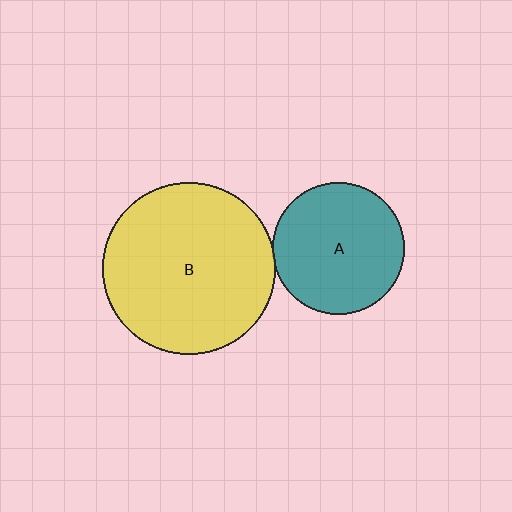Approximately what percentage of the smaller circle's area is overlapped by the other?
Approximately 5%.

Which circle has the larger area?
Circle B (yellow).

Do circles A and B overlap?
Yes.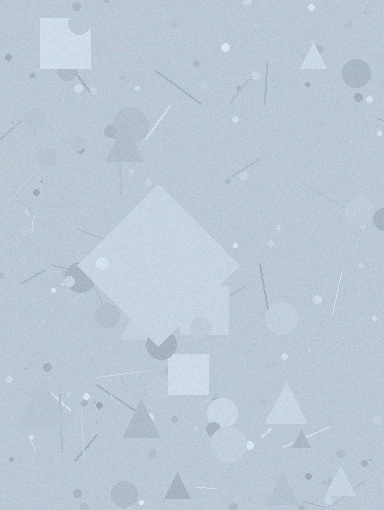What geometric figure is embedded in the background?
A diamond is embedded in the background.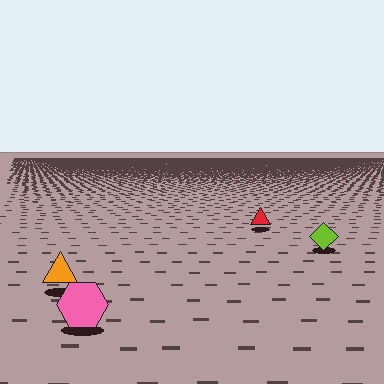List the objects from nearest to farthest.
From nearest to farthest: the pink hexagon, the orange triangle, the lime diamond, the red triangle.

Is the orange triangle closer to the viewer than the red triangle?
Yes. The orange triangle is closer — you can tell from the texture gradient: the ground texture is coarser near it.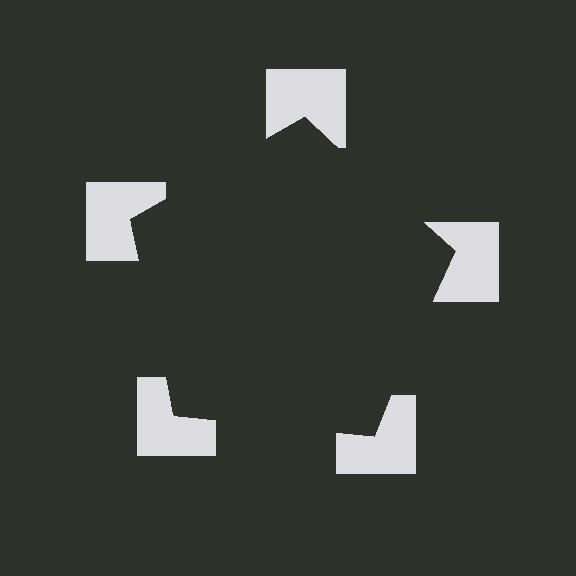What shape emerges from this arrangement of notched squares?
An illusory pentagon — its edges are inferred from the aligned wedge cuts in the notched squares, not physically drawn.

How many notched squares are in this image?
There are 5 — one at each vertex of the illusory pentagon.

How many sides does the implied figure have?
5 sides.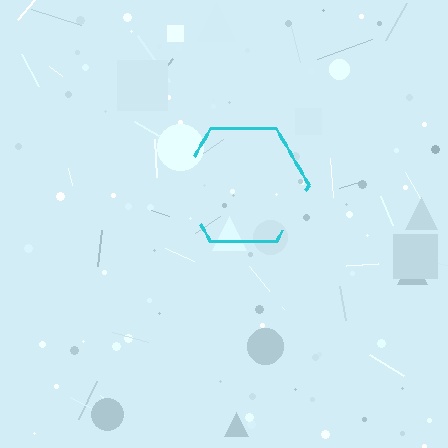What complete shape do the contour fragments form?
The contour fragments form a hexagon.